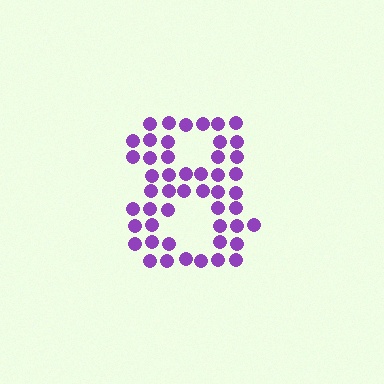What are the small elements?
The small elements are circles.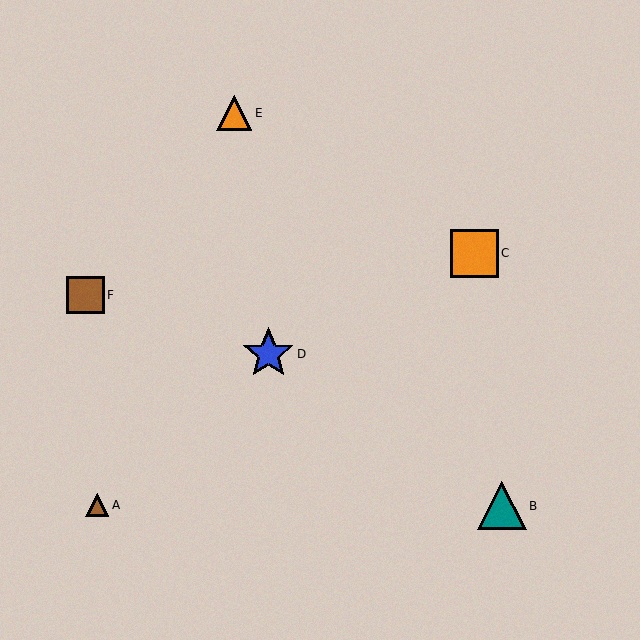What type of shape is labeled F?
Shape F is a brown square.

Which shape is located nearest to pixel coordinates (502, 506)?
The teal triangle (labeled B) at (502, 506) is nearest to that location.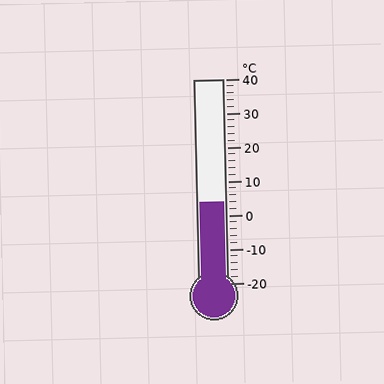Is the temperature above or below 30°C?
The temperature is below 30°C.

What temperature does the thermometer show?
The thermometer shows approximately 4°C.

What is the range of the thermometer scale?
The thermometer scale ranges from -20°C to 40°C.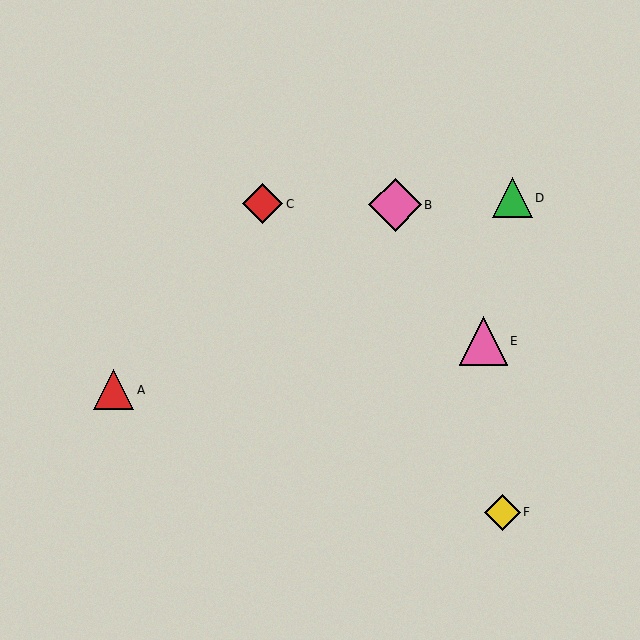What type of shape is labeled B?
Shape B is a pink diamond.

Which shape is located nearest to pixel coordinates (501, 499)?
The yellow diamond (labeled F) at (503, 512) is nearest to that location.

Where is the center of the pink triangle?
The center of the pink triangle is at (483, 341).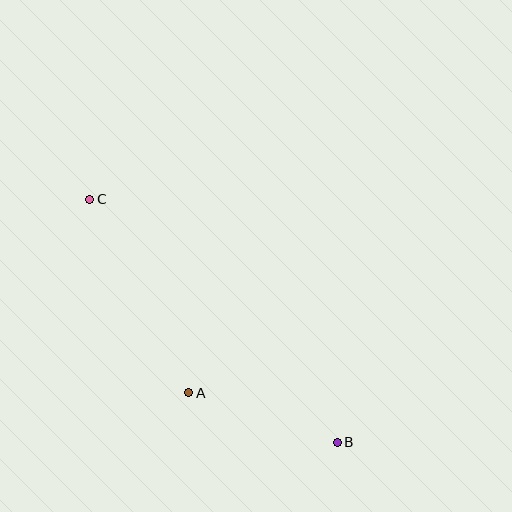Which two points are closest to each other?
Points A and B are closest to each other.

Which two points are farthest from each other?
Points B and C are farthest from each other.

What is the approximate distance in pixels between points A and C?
The distance between A and C is approximately 218 pixels.